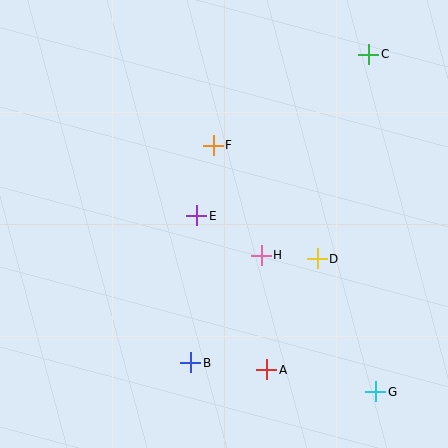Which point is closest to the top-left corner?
Point F is closest to the top-left corner.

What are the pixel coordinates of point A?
Point A is at (267, 370).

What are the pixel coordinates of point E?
Point E is at (197, 216).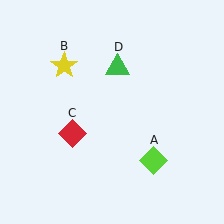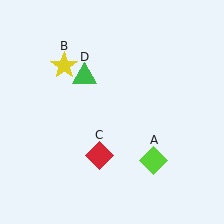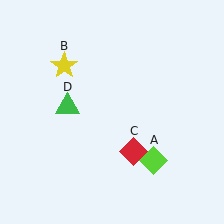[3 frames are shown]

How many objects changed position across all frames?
2 objects changed position: red diamond (object C), green triangle (object D).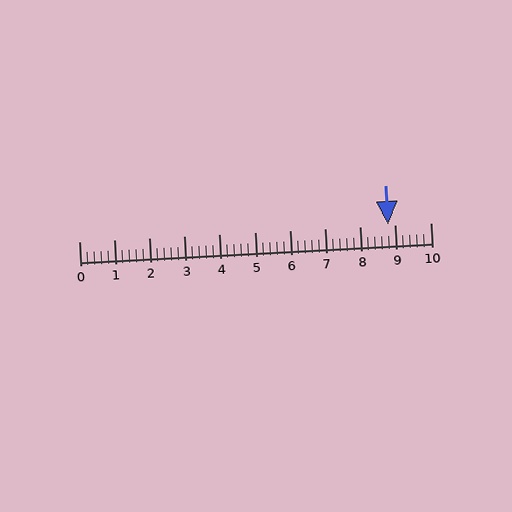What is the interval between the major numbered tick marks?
The major tick marks are spaced 1 units apart.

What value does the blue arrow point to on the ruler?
The blue arrow points to approximately 8.8.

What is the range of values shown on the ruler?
The ruler shows values from 0 to 10.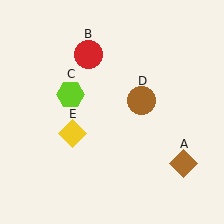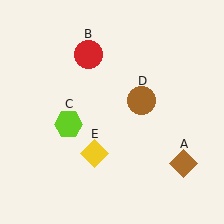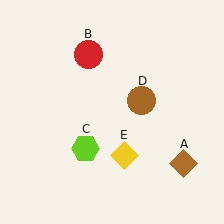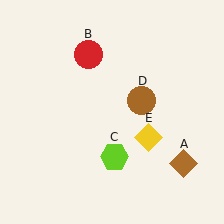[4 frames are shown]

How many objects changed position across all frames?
2 objects changed position: lime hexagon (object C), yellow diamond (object E).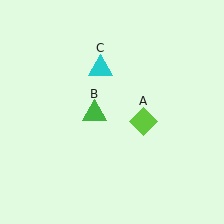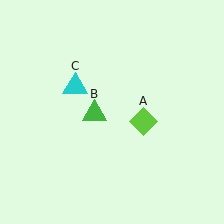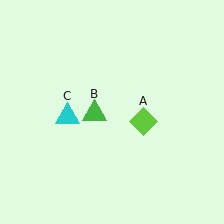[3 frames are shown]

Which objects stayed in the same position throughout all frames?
Lime diamond (object A) and green triangle (object B) remained stationary.